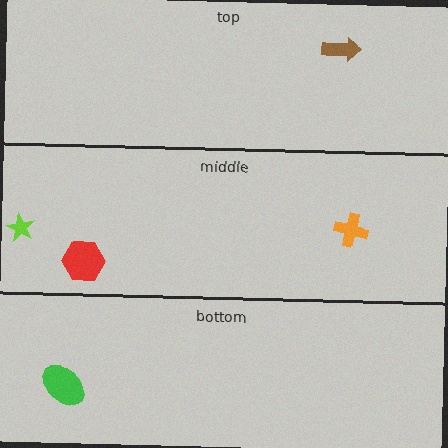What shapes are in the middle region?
The orange cross, the red hexagon, the lime star.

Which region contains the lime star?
The middle region.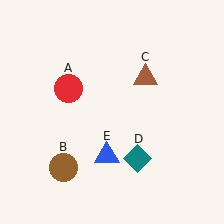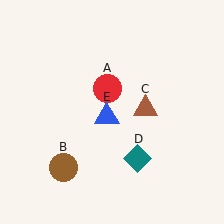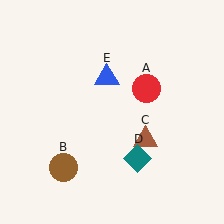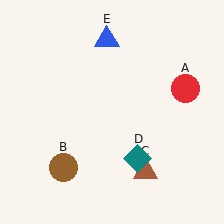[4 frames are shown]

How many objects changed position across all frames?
3 objects changed position: red circle (object A), brown triangle (object C), blue triangle (object E).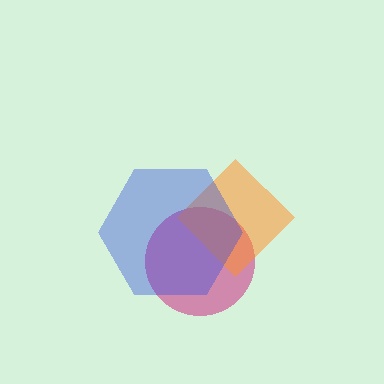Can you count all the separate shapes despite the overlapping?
Yes, there are 3 separate shapes.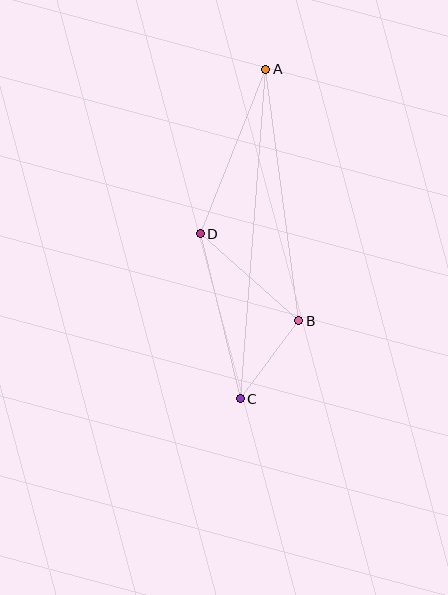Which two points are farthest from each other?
Points A and C are farthest from each other.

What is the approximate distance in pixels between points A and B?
The distance between A and B is approximately 254 pixels.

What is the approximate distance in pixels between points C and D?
The distance between C and D is approximately 170 pixels.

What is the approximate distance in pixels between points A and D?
The distance between A and D is approximately 177 pixels.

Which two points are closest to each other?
Points B and C are closest to each other.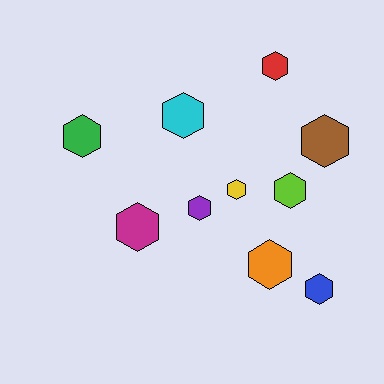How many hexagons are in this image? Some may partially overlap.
There are 10 hexagons.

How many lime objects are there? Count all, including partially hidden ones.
There is 1 lime object.